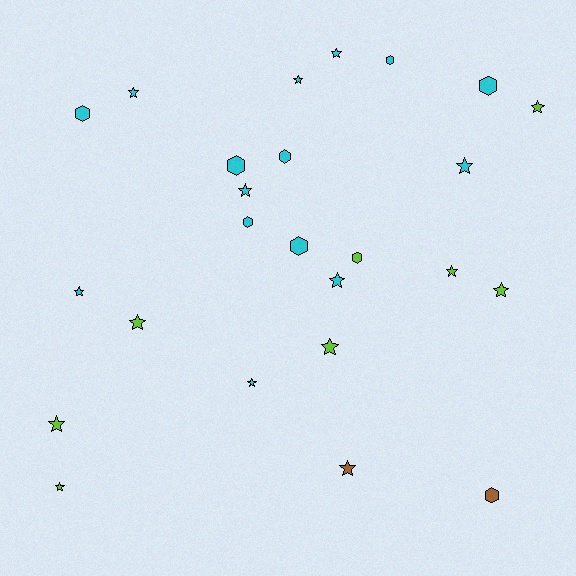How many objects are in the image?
There are 25 objects.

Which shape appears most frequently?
Star, with 16 objects.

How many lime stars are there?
There are 7 lime stars.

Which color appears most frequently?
Cyan, with 15 objects.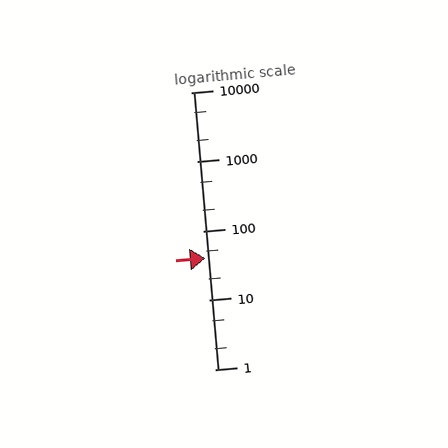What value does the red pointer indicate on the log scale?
The pointer indicates approximately 40.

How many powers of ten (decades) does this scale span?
The scale spans 4 decades, from 1 to 10000.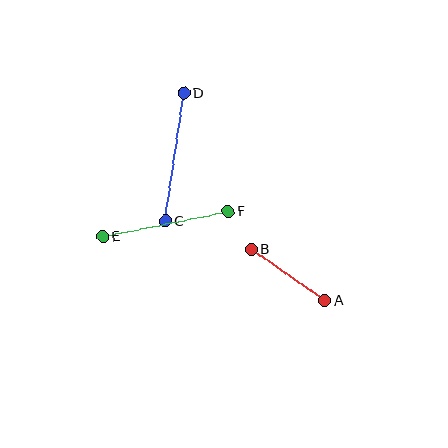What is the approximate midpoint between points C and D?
The midpoint is at approximately (174, 157) pixels.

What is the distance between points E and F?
The distance is approximately 128 pixels.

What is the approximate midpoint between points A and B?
The midpoint is at approximately (288, 275) pixels.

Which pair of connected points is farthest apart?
Points C and D are farthest apart.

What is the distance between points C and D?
The distance is approximately 129 pixels.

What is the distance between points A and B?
The distance is approximately 90 pixels.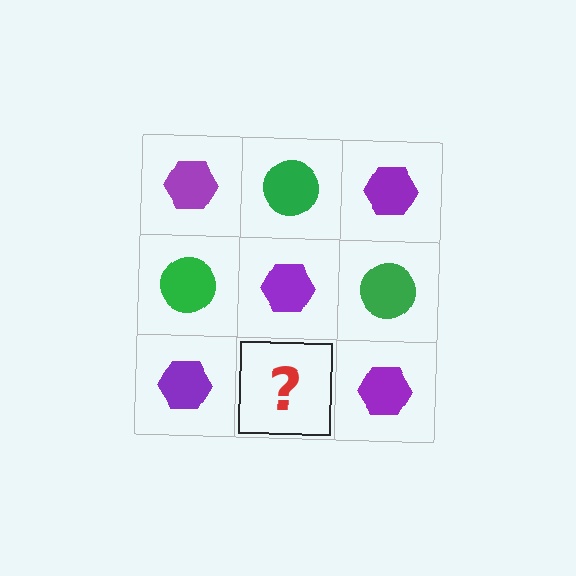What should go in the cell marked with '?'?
The missing cell should contain a green circle.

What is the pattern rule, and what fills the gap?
The rule is that it alternates purple hexagon and green circle in a checkerboard pattern. The gap should be filled with a green circle.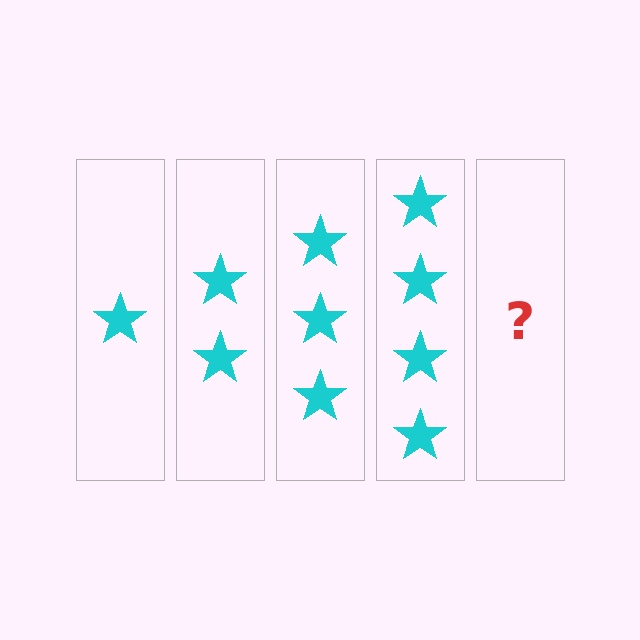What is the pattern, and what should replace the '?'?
The pattern is that each step adds one more star. The '?' should be 5 stars.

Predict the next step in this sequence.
The next step is 5 stars.